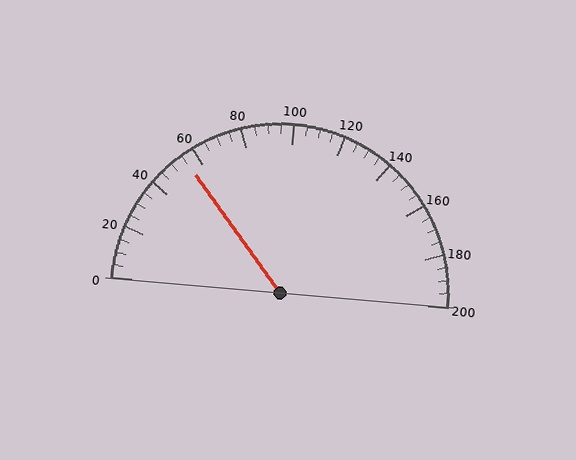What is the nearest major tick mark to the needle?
The nearest major tick mark is 60.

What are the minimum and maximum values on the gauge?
The gauge ranges from 0 to 200.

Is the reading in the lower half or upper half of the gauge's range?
The reading is in the lower half of the range (0 to 200).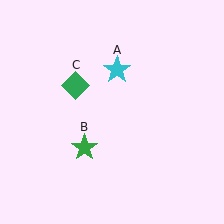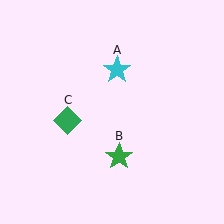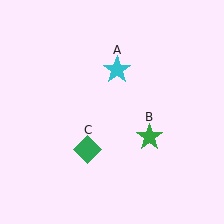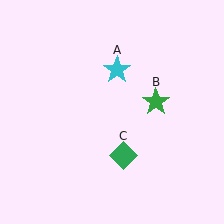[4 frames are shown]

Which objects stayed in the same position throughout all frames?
Cyan star (object A) remained stationary.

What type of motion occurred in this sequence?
The green star (object B), green diamond (object C) rotated counterclockwise around the center of the scene.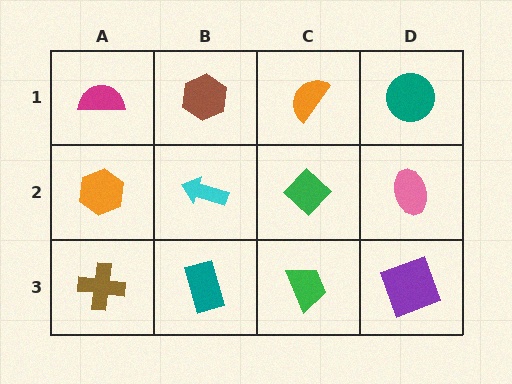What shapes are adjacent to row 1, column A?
An orange hexagon (row 2, column A), a brown hexagon (row 1, column B).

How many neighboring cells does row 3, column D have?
2.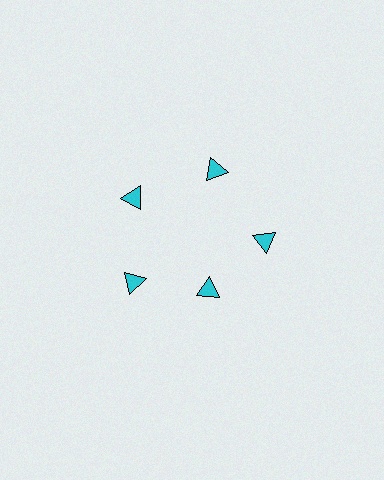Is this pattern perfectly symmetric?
No. The 5 cyan triangles are arranged in a ring, but one element near the 5 o'clock position is pulled inward toward the center, breaking the 5-fold rotational symmetry.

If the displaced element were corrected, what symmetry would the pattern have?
It would have 5-fold rotational symmetry — the pattern would map onto itself every 72 degrees.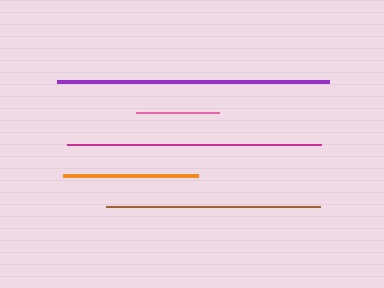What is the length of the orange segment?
The orange segment is approximately 135 pixels long.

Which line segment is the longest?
The purple line is the longest at approximately 273 pixels.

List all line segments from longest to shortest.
From longest to shortest: purple, magenta, brown, orange, pink.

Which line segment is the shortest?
The pink line is the shortest at approximately 83 pixels.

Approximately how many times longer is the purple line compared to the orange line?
The purple line is approximately 2.0 times the length of the orange line.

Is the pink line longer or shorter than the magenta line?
The magenta line is longer than the pink line.